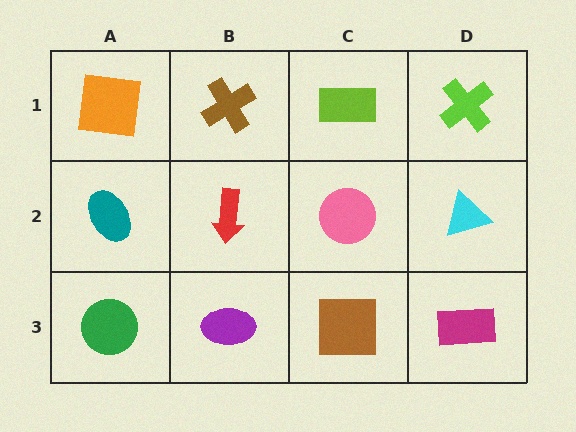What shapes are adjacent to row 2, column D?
A lime cross (row 1, column D), a magenta rectangle (row 3, column D), a pink circle (row 2, column C).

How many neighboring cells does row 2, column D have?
3.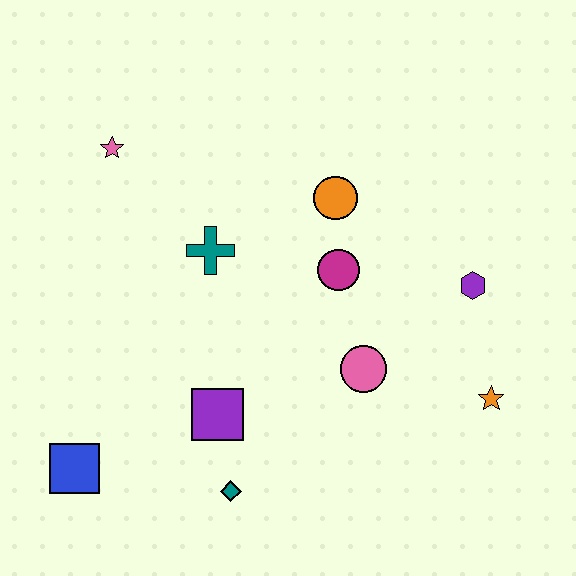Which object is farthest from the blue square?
The purple hexagon is farthest from the blue square.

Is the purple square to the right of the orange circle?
No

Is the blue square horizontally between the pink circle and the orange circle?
No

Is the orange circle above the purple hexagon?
Yes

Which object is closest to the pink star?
The teal cross is closest to the pink star.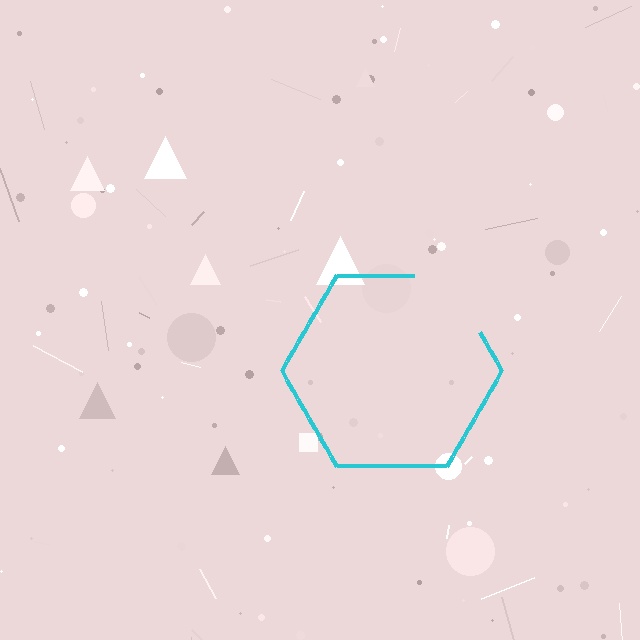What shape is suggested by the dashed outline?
The dashed outline suggests a hexagon.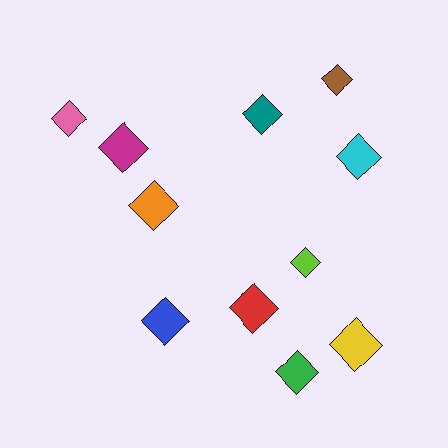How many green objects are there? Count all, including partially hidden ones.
There is 1 green object.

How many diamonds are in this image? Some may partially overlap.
There are 11 diamonds.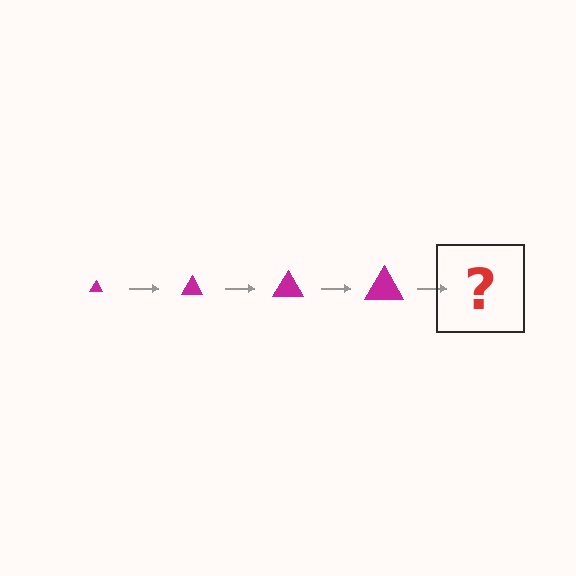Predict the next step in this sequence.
The next step is a magenta triangle, larger than the previous one.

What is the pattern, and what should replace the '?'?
The pattern is that the triangle gets progressively larger each step. The '?' should be a magenta triangle, larger than the previous one.